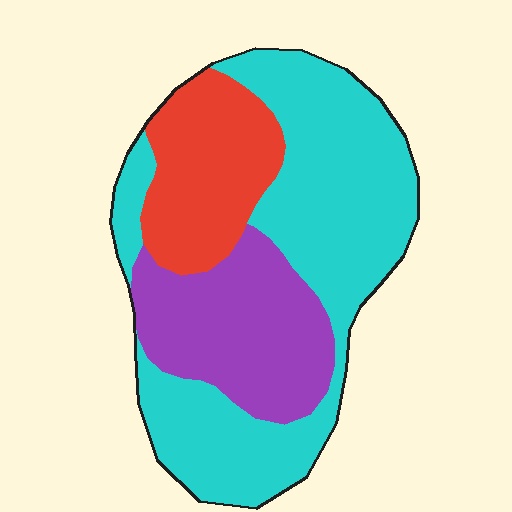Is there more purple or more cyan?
Cyan.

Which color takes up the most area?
Cyan, at roughly 55%.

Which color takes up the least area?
Red, at roughly 20%.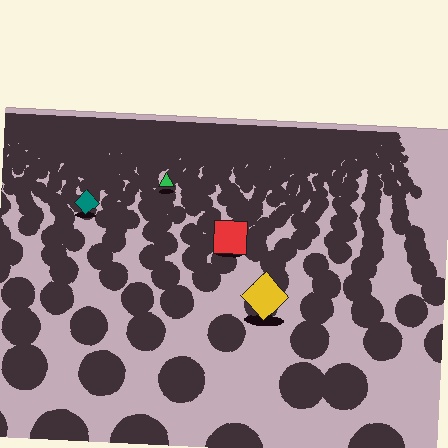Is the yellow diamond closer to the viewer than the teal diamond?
Yes. The yellow diamond is closer — you can tell from the texture gradient: the ground texture is coarser near it.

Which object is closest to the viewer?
The yellow diamond is closest. The texture marks near it are larger and more spread out.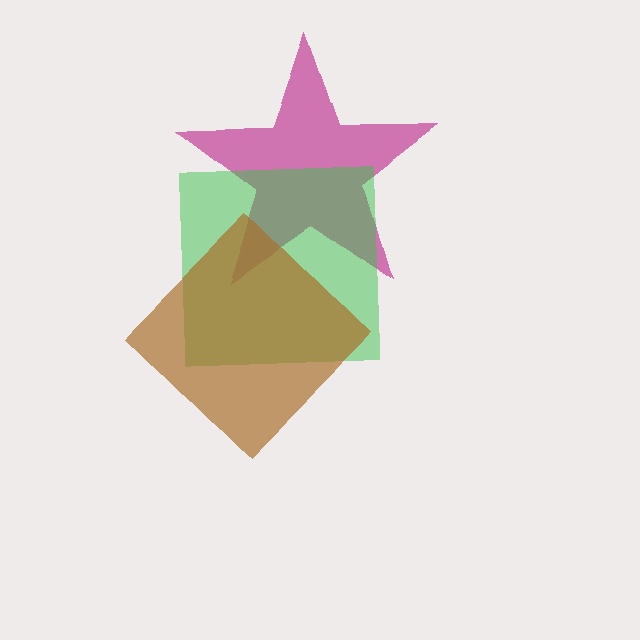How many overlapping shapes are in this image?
There are 3 overlapping shapes in the image.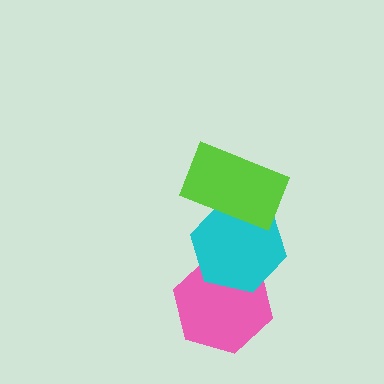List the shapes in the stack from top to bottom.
From top to bottom: the lime rectangle, the cyan hexagon, the pink hexagon.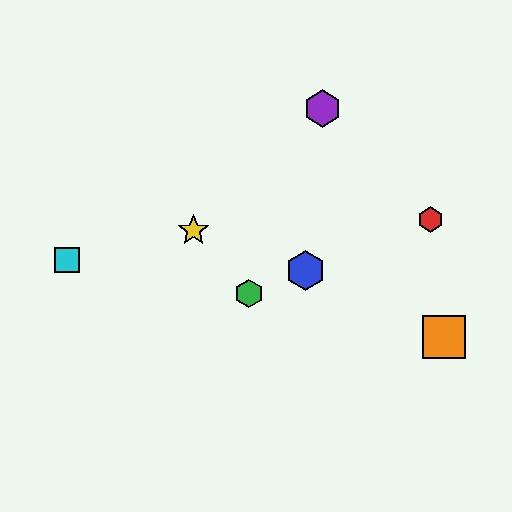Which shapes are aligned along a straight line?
The red hexagon, the blue hexagon, the green hexagon are aligned along a straight line.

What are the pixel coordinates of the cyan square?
The cyan square is at (67, 260).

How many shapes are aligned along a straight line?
3 shapes (the red hexagon, the blue hexagon, the green hexagon) are aligned along a straight line.